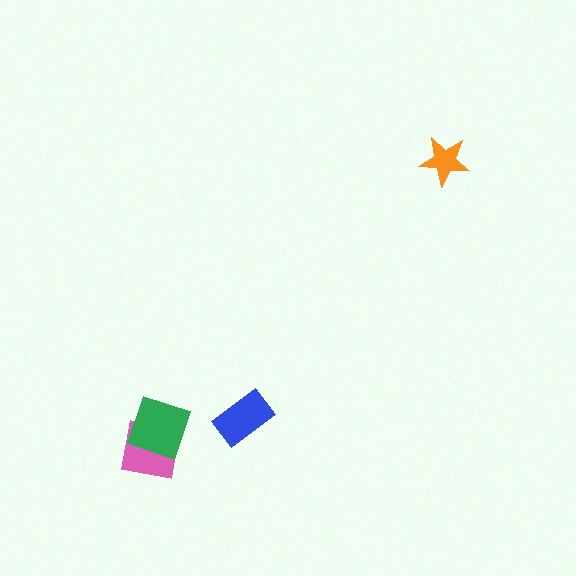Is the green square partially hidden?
No, no other shape covers it.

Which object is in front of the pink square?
The green square is in front of the pink square.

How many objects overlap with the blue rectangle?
0 objects overlap with the blue rectangle.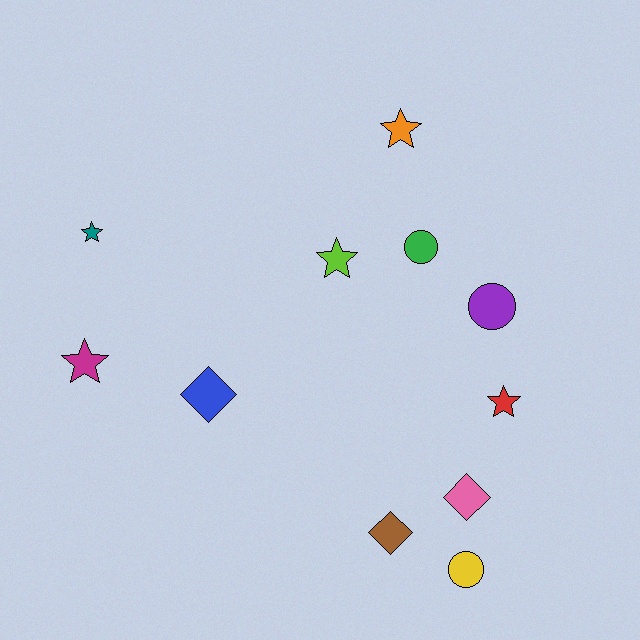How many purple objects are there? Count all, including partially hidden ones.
There is 1 purple object.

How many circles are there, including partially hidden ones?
There are 3 circles.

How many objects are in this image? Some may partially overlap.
There are 11 objects.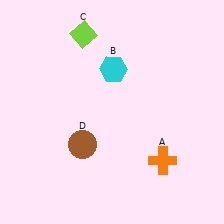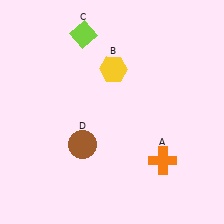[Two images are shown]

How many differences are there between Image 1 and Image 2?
There is 1 difference between the two images.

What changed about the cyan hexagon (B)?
In Image 1, B is cyan. In Image 2, it changed to yellow.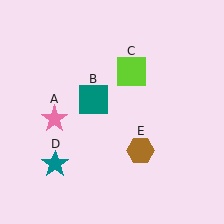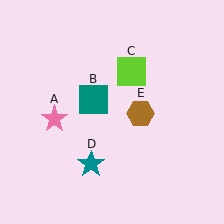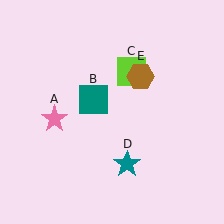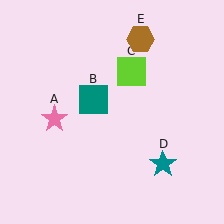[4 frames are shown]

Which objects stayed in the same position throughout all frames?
Pink star (object A) and teal square (object B) and lime square (object C) remained stationary.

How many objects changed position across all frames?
2 objects changed position: teal star (object D), brown hexagon (object E).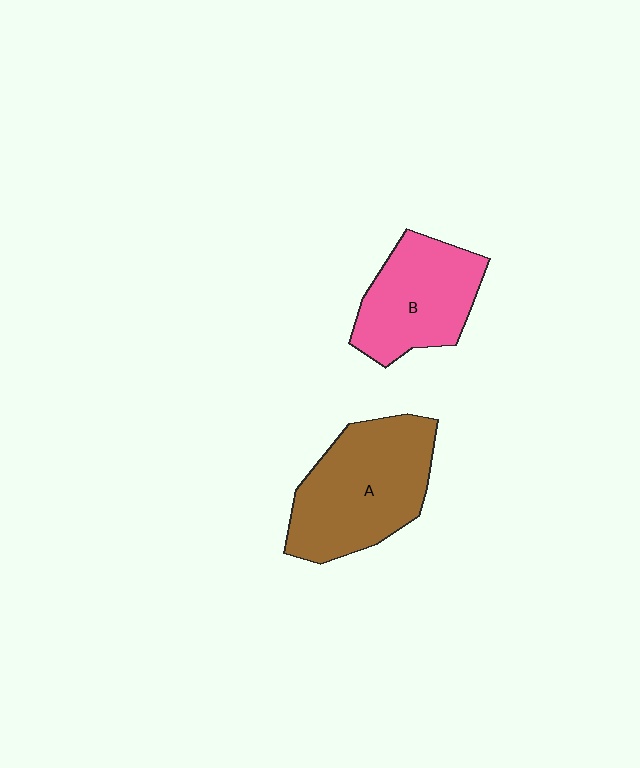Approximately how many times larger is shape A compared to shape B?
Approximately 1.3 times.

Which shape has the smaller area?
Shape B (pink).